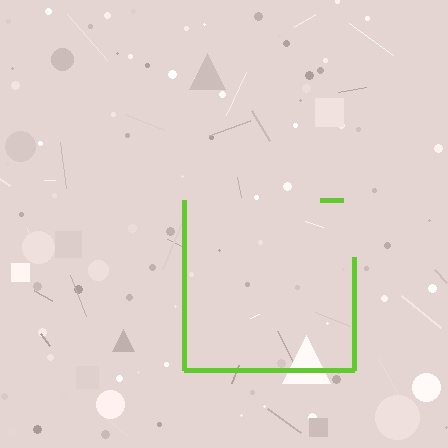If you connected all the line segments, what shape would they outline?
They would outline a square.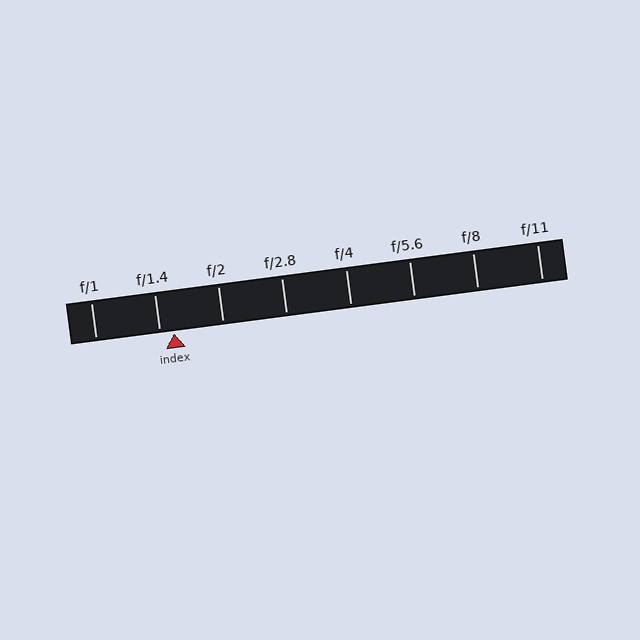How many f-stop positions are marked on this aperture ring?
There are 8 f-stop positions marked.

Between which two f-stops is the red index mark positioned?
The index mark is between f/1.4 and f/2.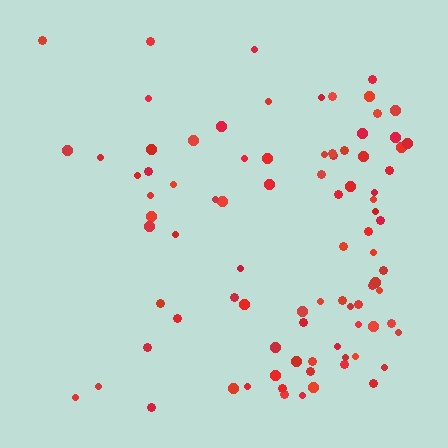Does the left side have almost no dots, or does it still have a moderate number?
Still a moderate number, just noticeably fewer than the right.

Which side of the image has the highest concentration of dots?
The right.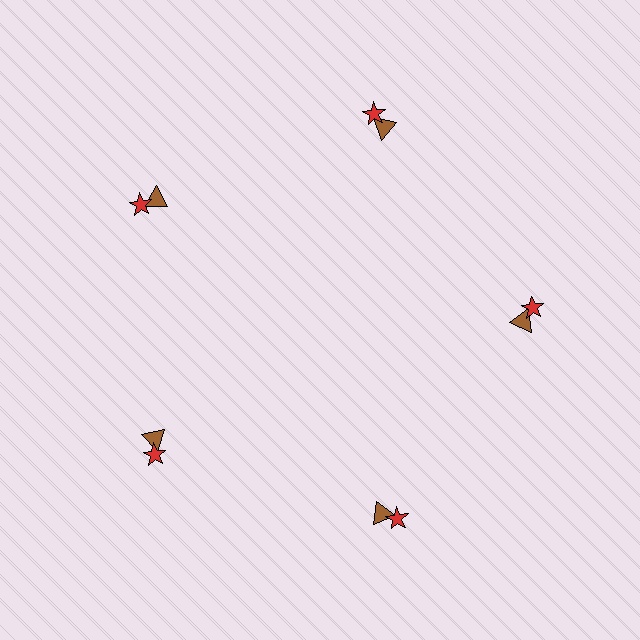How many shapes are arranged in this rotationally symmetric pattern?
There are 10 shapes, arranged in 5 groups of 2.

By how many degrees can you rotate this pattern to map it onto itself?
The pattern maps onto itself every 72 degrees of rotation.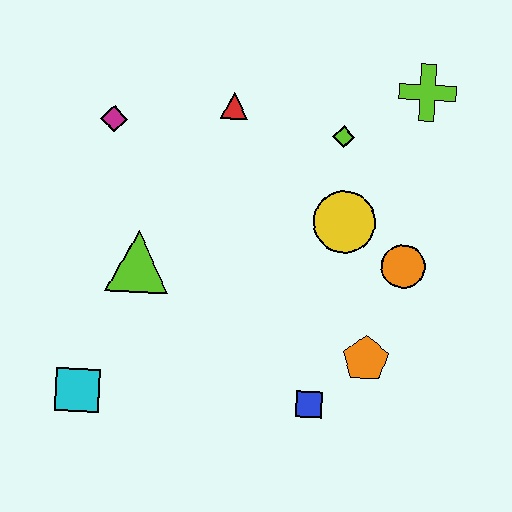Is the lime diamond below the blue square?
No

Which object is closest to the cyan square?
The lime triangle is closest to the cyan square.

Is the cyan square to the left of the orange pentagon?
Yes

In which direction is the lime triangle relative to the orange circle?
The lime triangle is to the left of the orange circle.